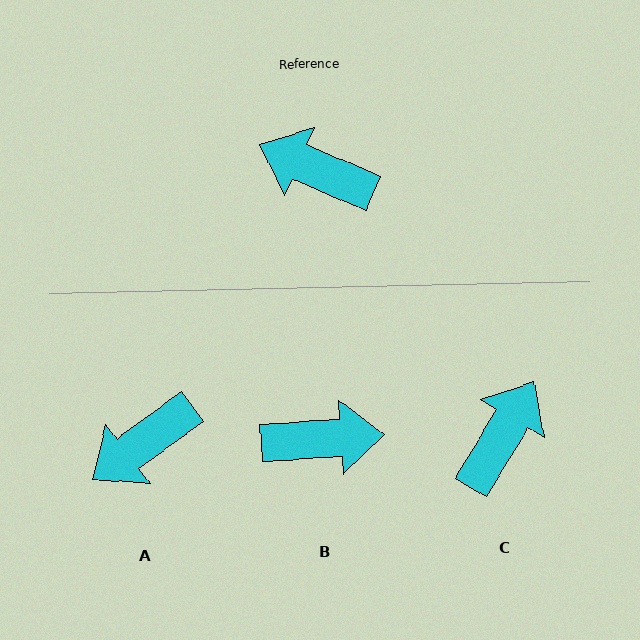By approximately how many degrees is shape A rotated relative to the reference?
Approximately 59 degrees counter-clockwise.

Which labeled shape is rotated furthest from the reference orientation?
B, about 153 degrees away.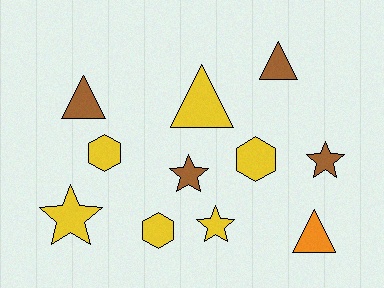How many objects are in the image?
There are 11 objects.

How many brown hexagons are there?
There are no brown hexagons.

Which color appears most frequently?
Yellow, with 6 objects.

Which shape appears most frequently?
Star, with 4 objects.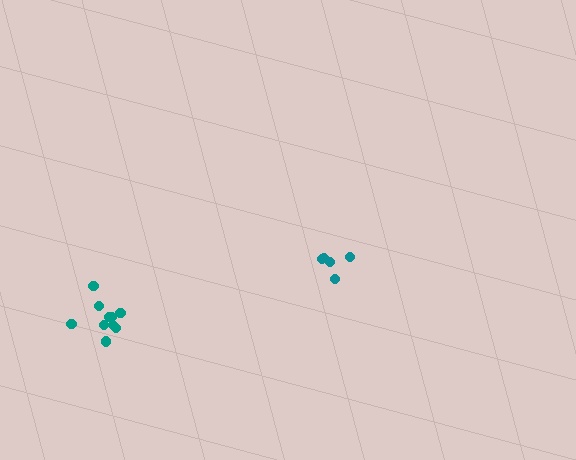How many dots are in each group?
Group 1: 10 dots, Group 2: 5 dots (15 total).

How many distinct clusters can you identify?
There are 2 distinct clusters.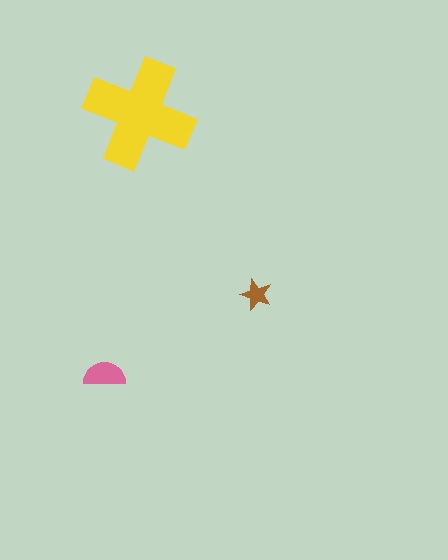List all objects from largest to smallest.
The yellow cross, the pink semicircle, the brown star.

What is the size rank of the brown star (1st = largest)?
3rd.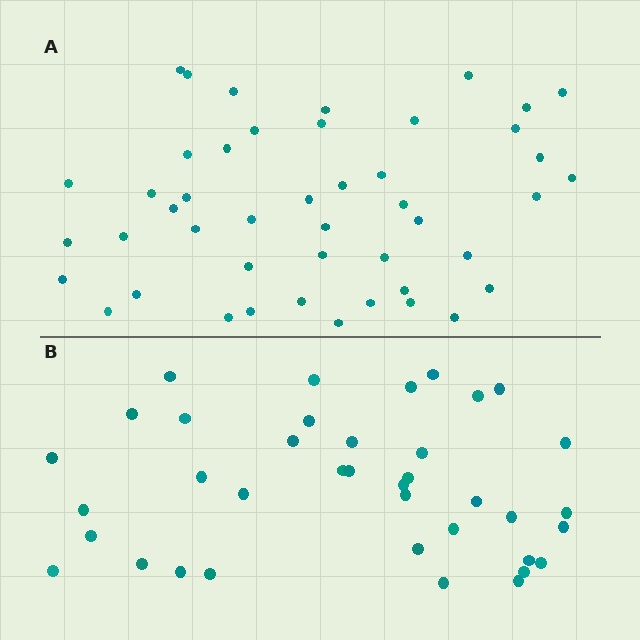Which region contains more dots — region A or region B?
Region A (the top region) has more dots.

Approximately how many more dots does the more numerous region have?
Region A has roughly 8 or so more dots than region B.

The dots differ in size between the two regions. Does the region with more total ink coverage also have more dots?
No. Region B has more total ink coverage because its dots are larger, but region A actually contains more individual dots. Total area can be misleading — the number of items is what matters here.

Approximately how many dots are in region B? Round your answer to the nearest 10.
About 40 dots. (The exact count is 38, which rounds to 40.)